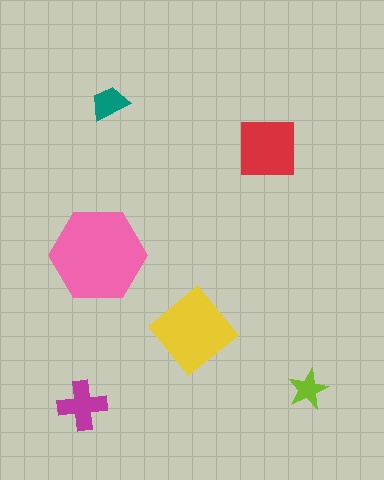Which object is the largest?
The pink hexagon.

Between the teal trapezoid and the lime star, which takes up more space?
The teal trapezoid.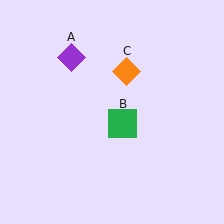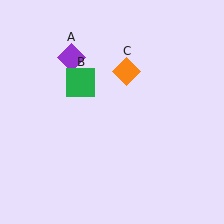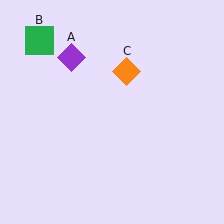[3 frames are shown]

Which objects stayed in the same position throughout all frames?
Purple diamond (object A) and orange diamond (object C) remained stationary.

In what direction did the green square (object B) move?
The green square (object B) moved up and to the left.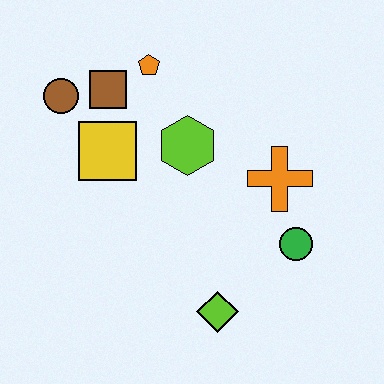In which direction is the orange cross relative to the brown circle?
The orange cross is to the right of the brown circle.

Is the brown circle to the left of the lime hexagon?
Yes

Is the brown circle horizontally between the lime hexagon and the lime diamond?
No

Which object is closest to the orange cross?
The green circle is closest to the orange cross.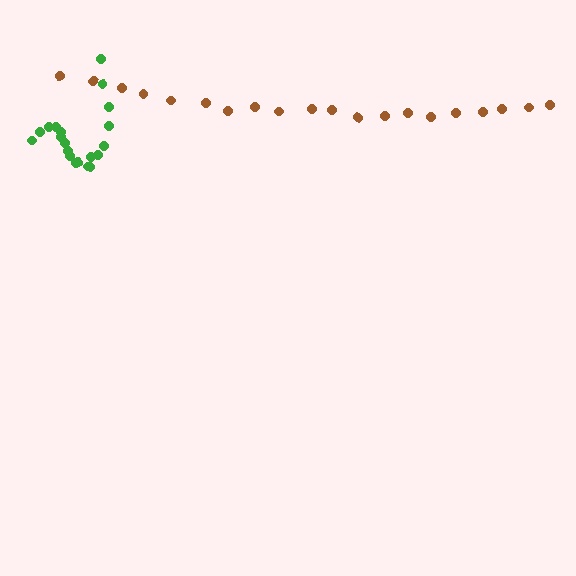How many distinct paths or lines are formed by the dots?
There are 2 distinct paths.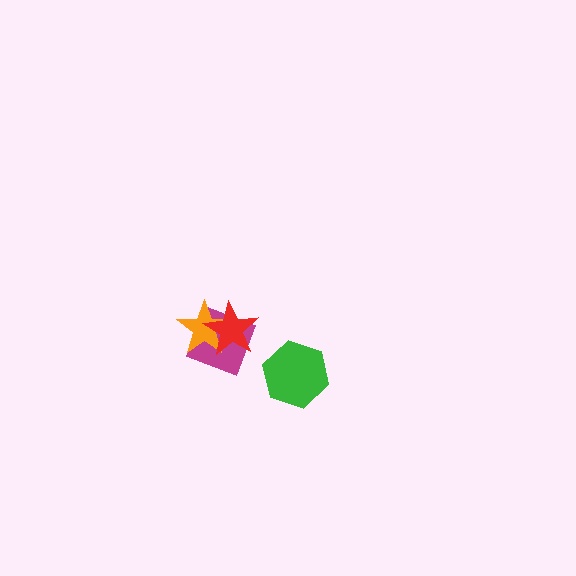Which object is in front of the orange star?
The red star is in front of the orange star.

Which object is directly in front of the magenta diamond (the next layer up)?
The orange star is directly in front of the magenta diamond.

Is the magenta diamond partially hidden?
Yes, it is partially covered by another shape.